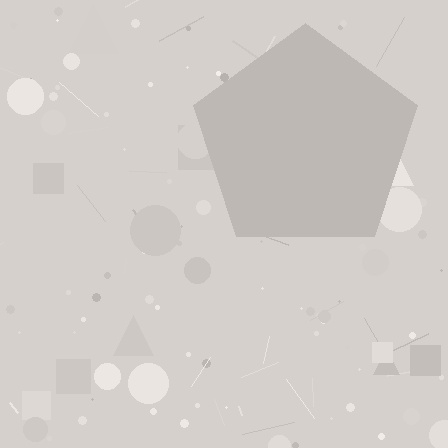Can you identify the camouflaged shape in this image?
The camouflaged shape is a pentagon.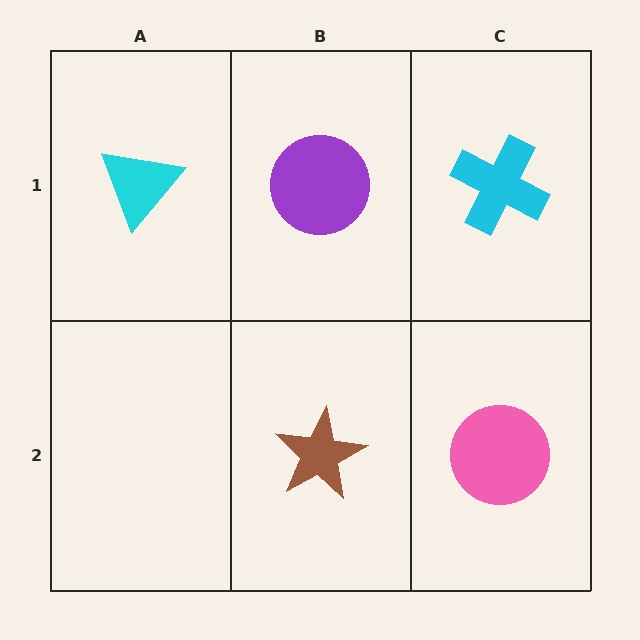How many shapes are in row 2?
2 shapes.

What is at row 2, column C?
A pink circle.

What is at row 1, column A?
A cyan triangle.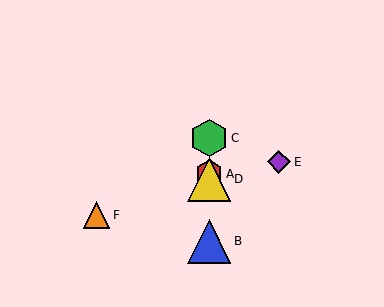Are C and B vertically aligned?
Yes, both are at x≈209.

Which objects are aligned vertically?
Objects A, B, C, D are aligned vertically.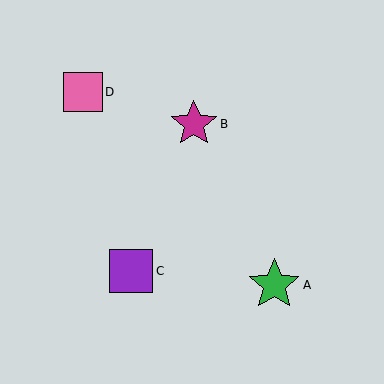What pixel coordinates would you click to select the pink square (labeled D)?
Click at (83, 92) to select the pink square D.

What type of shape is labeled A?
Shape A is a green star.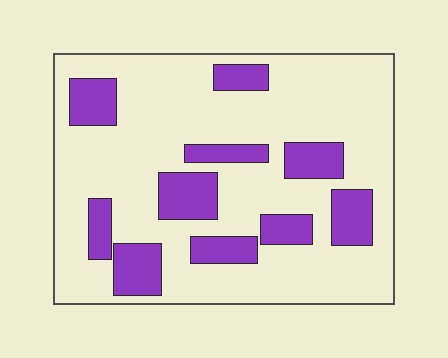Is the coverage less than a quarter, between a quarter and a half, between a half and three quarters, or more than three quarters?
Less than a quarter.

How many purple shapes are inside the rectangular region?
10.